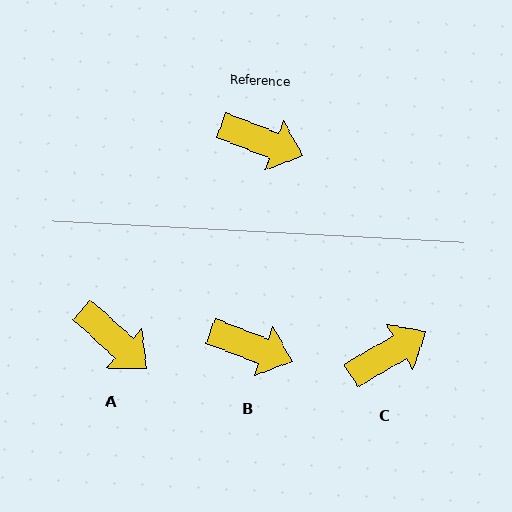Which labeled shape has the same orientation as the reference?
B.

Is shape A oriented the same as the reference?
No, it is off by about 22 degrees.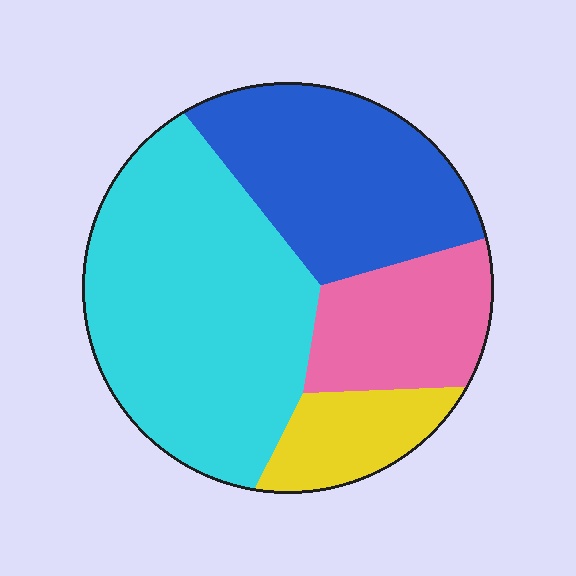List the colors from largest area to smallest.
From largest to smallest: cyan, blue, pink, yellow.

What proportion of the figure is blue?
Blue takes up between a sixth and a third of the figure.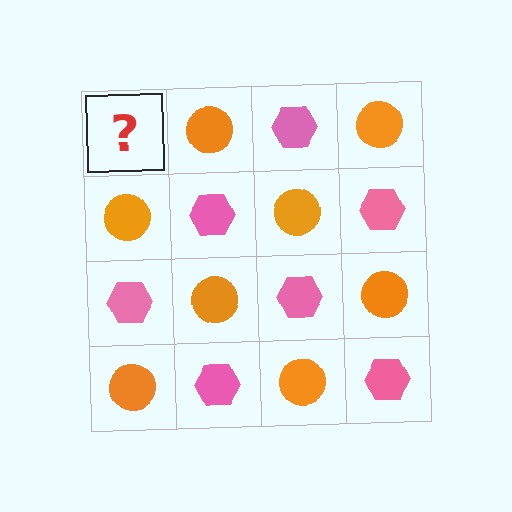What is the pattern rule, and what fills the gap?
The rule is that it alternates pink hexagon and orange circle in a checkerboard pattern. The gap should be filled with a pink hexagon.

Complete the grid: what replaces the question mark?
The question mark should be replaced with a pink hexagon.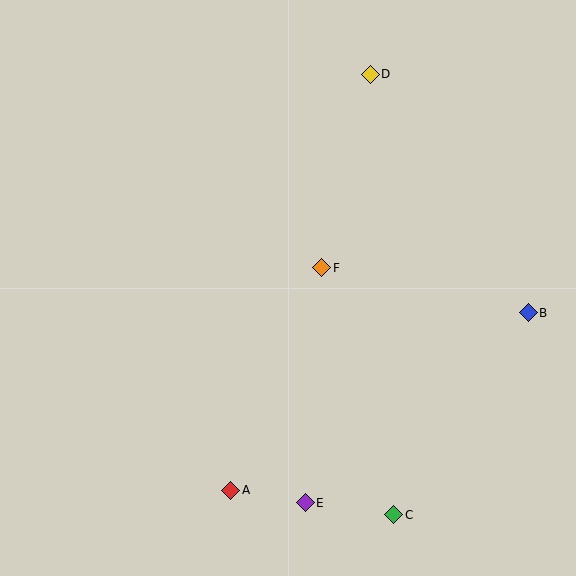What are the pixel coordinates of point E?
Point E is at (305, 503).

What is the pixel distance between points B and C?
The distance between B and C is 243 pixels.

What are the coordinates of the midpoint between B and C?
The midpoint between B and C is at (461, 414).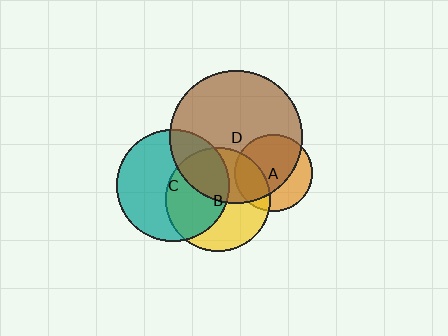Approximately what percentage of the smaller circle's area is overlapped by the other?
Approximately 30%.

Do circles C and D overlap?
Yes.